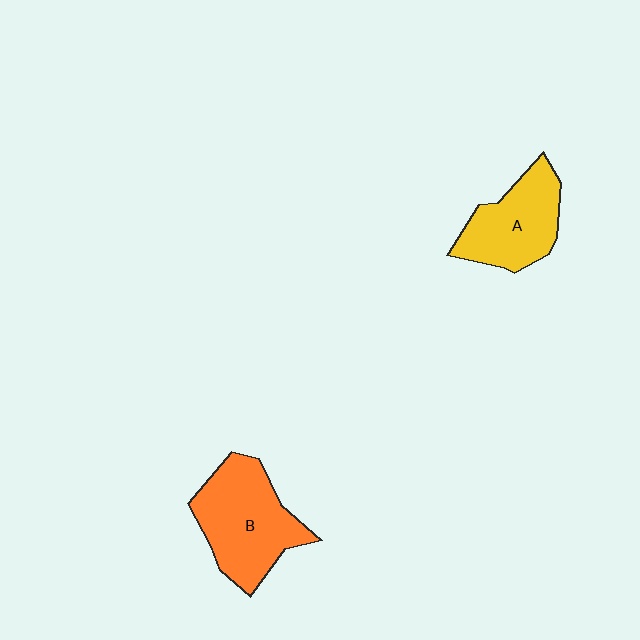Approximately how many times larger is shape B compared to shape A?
Approximately 1.3 times.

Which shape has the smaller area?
Shape A (yellow).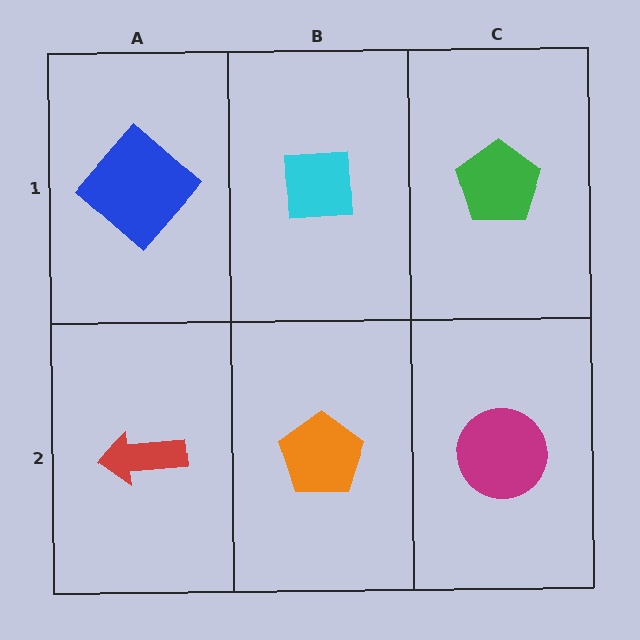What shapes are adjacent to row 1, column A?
A red arrow (row 2, column A), a cyan square (row 1, column B).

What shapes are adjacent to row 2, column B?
A cyan square (row 1, column B), a red arrow (row 2, column A), a magenta circle (row 2, column C).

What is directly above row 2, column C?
A green pentagon.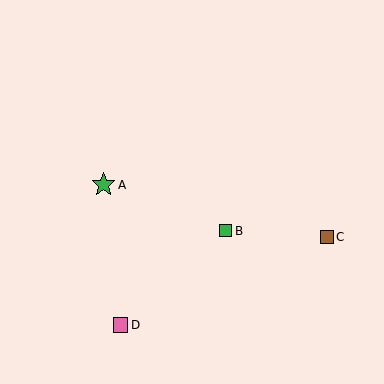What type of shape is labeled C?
Shape C is a brown square.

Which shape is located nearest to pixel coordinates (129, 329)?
The pink square (labeled D) at (121, 325) is nearest to that location.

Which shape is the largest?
The green star (labeled A) is the largest.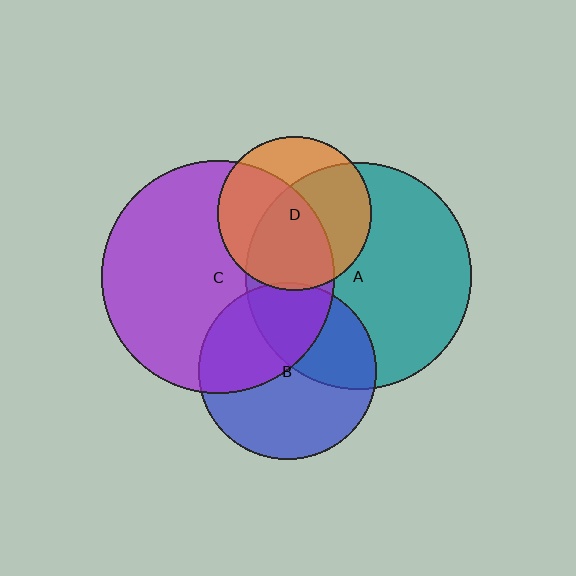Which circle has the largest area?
Circle C (purple).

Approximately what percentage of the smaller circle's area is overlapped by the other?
Approximately 30%.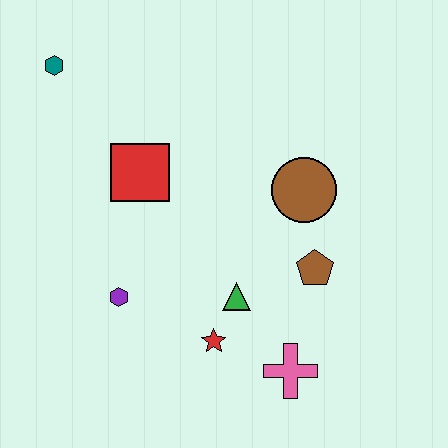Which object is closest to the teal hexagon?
The red square is closest to the teal hexagon.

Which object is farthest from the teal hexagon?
The pink cross is farthest from the teal hexagon.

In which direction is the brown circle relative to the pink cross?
The brown circle is above the pink cross.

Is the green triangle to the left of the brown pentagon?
Yes